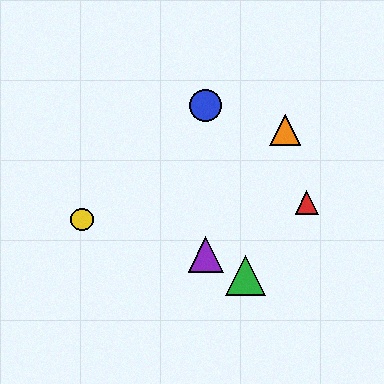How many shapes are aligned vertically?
2 shapes (the blue circle, the purple triangle) are aligned vertically.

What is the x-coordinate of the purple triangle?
The purple triangle is at x≈206.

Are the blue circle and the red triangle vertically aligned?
No, the blue circle is at x≈206 and the red triangle is at x≈307.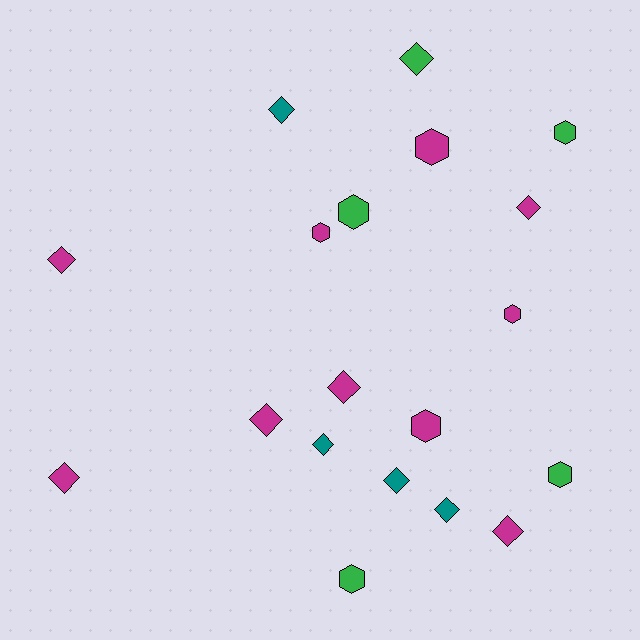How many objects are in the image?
There are 19 objects.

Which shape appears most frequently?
Diamond, with 11 objects.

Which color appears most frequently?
Magenta, with 10 objects.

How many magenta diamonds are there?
There are 6 magenta diamonds.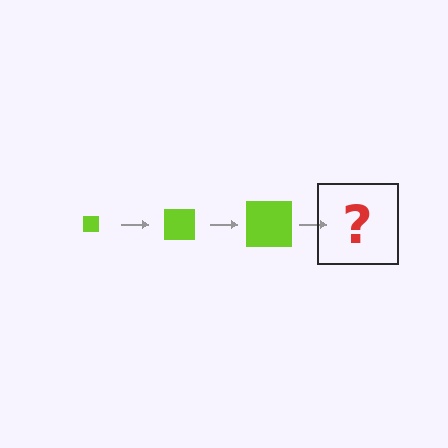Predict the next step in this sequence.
The next step is a lime square, larger than the previous one.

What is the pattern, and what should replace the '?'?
The pattern is that the square gets progressively larger each step. The '?' should be a lime square, larger than the previous one.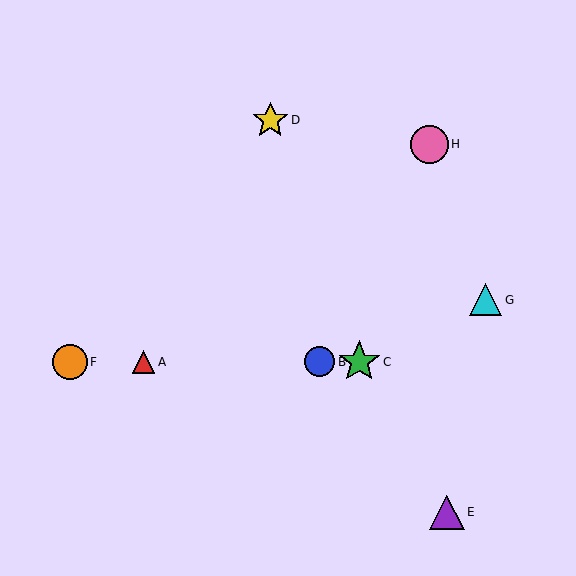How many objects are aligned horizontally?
4 objects (A, B, C, F) are aligned horizontally.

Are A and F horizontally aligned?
Yes, both are at y≈362.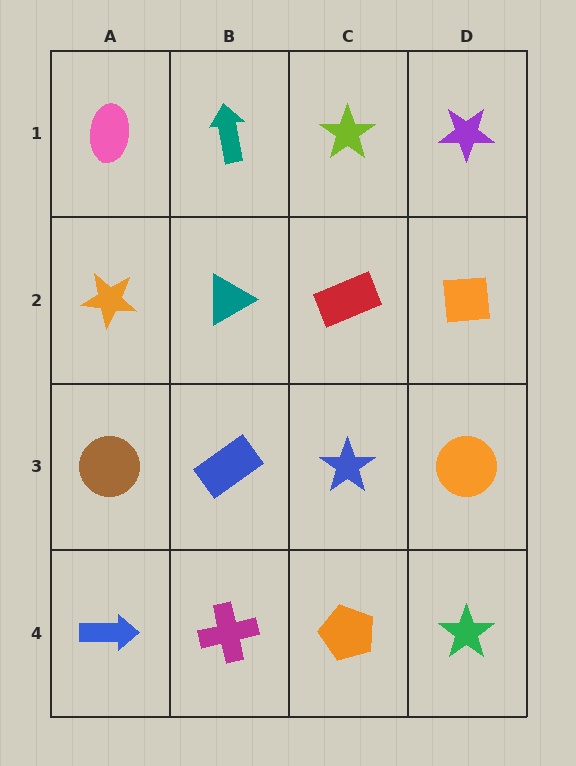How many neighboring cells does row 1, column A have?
2.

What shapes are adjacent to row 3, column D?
An orange square (row 2, column D), a green star (row 4, column D), a blue star (row 3, column C).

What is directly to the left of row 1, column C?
A teal arrow.